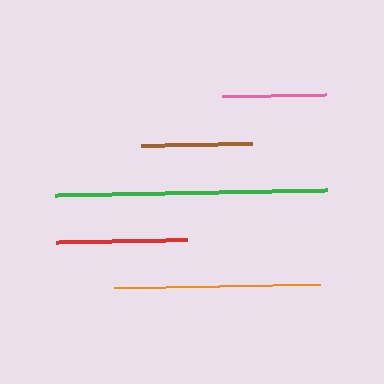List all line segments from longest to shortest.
From longest to shortest: green, orange, red, brown, pink.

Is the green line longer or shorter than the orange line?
The green line is longer than the orange line.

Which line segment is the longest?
The green line is the longest at approximately 271 pixels.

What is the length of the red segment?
The red segment is approximately 131 pixels long.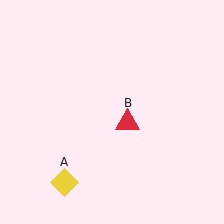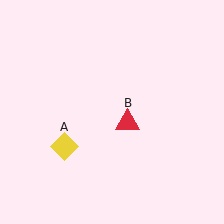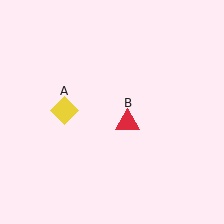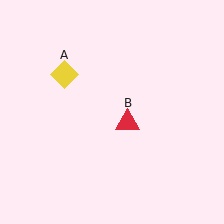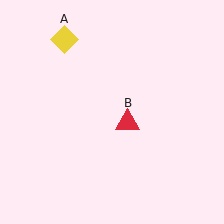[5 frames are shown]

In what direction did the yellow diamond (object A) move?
The yellow diamond (object A) moved up.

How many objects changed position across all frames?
1 object changed position: yellow diamond (object A).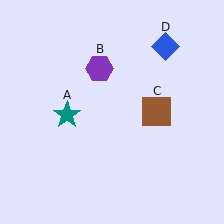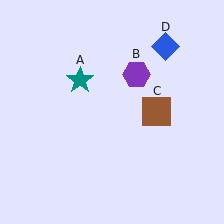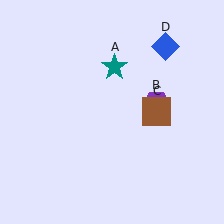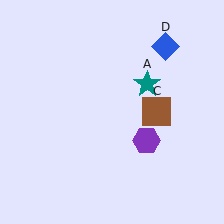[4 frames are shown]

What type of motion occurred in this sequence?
The teal star (object A), purple hexagon (object B) rotated clockwise around the center of the scene.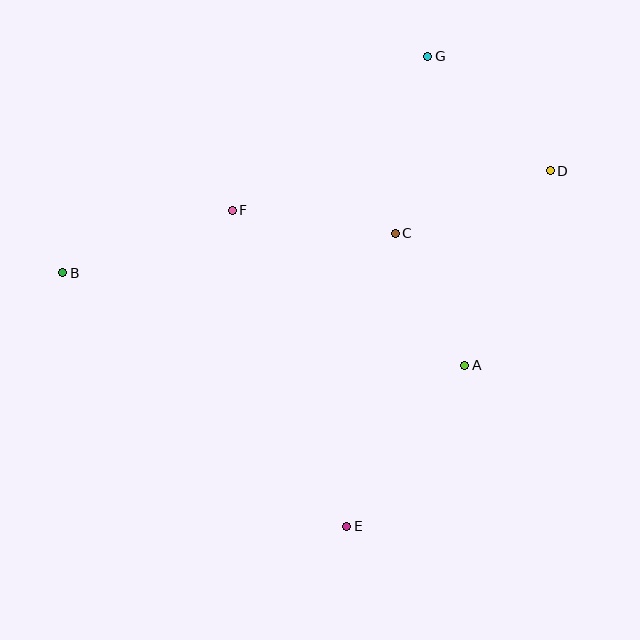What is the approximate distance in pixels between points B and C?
The distance between B and C is approximately 335 pixels.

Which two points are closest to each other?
Points A and C are closest to each other.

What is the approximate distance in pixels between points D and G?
The distance between D and G is approximately 167 pixels.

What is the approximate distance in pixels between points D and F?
The distance between D and F is approximately 321 pixels.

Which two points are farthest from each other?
Points B and D are farthest from each other.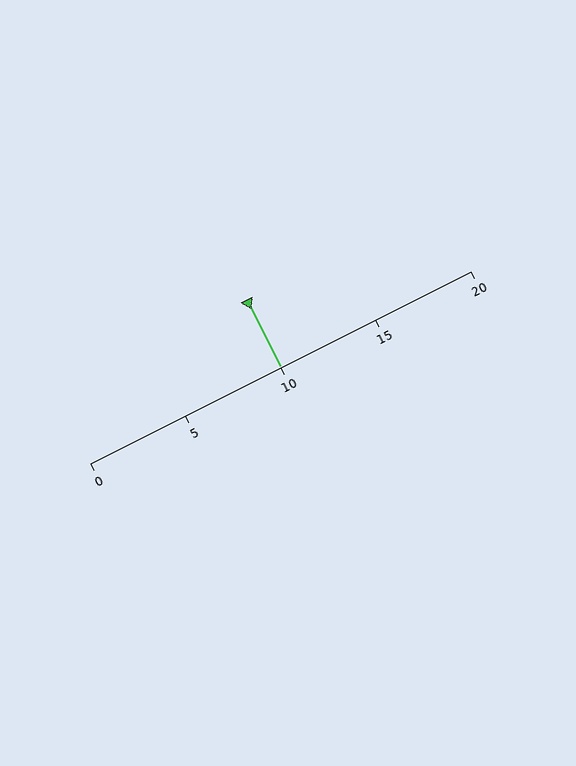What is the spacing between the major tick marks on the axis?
The major ticks are spaced 5 apart.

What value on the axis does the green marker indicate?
The marker indicates approximately 10.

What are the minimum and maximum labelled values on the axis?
The axis runs from 0 to 20.